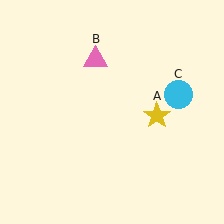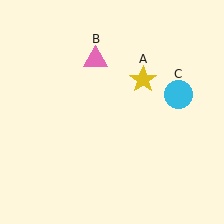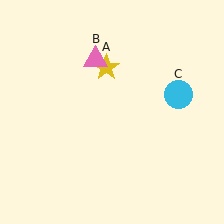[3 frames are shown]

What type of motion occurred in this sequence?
The yellow star (object A) rotated counterclockwise around the center of the scene.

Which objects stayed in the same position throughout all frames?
Pink triangle (object B) and cyan circle (object C) remained stationary.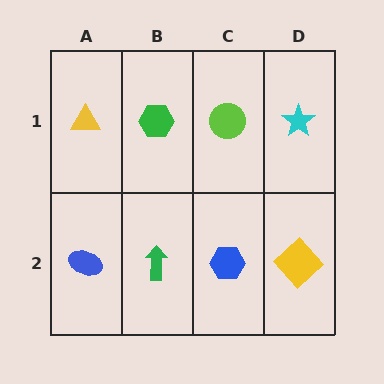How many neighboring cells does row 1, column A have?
2.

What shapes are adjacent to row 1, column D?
A yellow diamond (row 2, column D), a lime circle (row 1, column C).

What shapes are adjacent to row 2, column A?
A yellow triangle (row 1, column A), a green arrow (row 2, column B).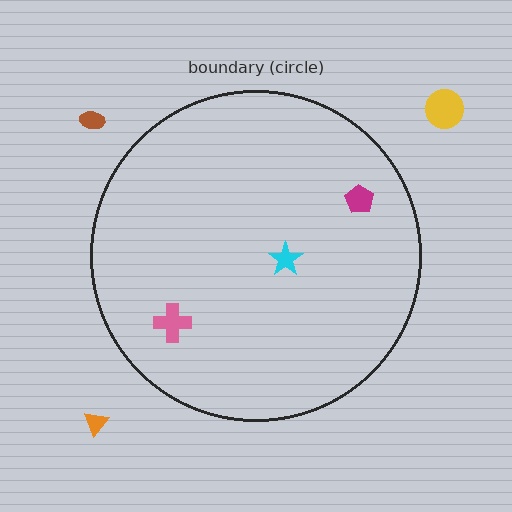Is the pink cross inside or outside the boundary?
Inside.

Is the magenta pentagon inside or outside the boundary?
Inside.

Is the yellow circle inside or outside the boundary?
Outside.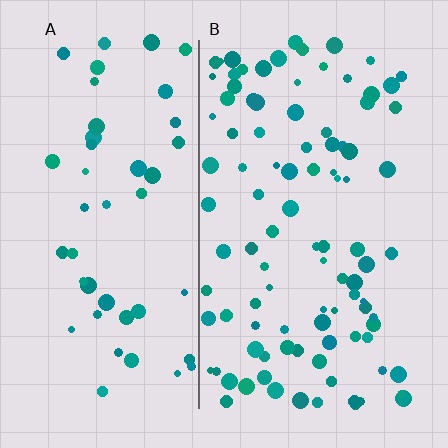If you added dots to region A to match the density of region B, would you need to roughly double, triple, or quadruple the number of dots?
Approximately double.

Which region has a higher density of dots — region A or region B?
B (the right).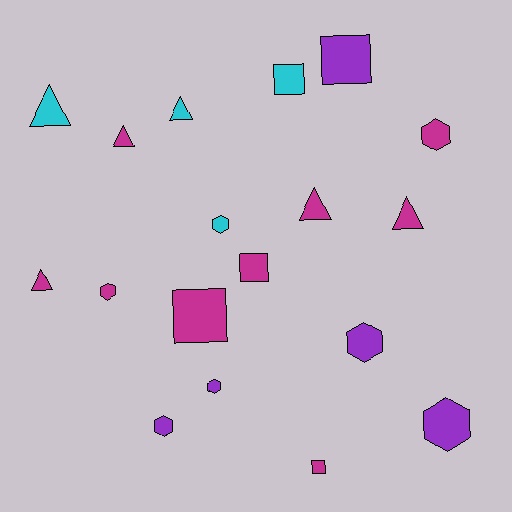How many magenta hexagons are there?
There are 2 magenta hexagons.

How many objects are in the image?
There are 18 objects.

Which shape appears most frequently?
Hexagon, with 7 objects.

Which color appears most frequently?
Magenta, with 9 objects.